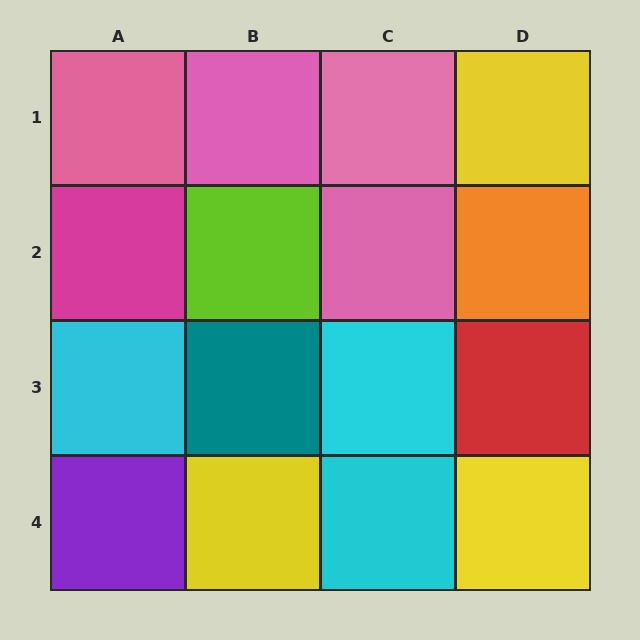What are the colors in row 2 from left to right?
Magenta, lime, pink, orange.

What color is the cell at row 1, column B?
Pink.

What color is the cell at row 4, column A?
Purple.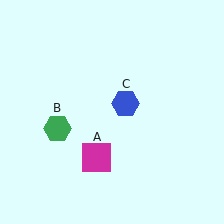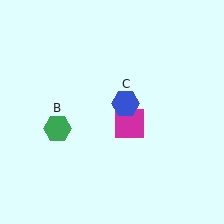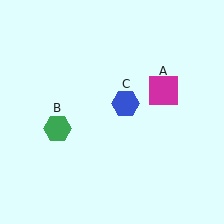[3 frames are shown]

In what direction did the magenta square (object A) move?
The magenta square (object A) moved up and to the right.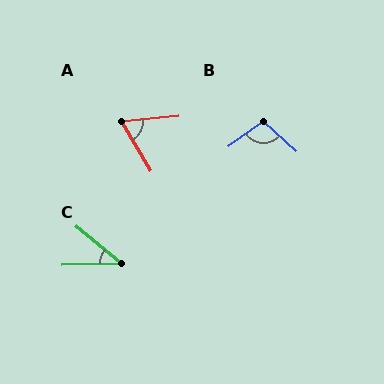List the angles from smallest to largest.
C (41°), A (65°), B (102°).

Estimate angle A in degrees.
Approximately 65 degrees.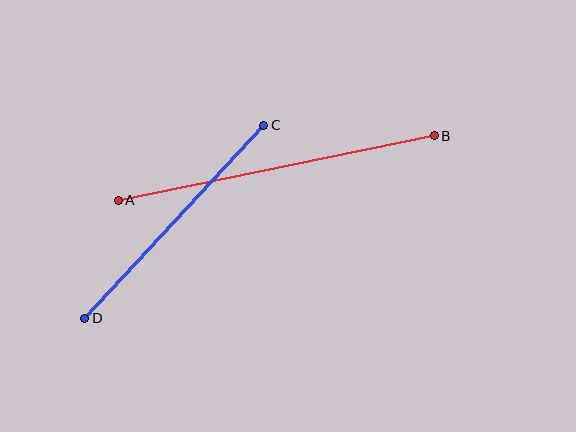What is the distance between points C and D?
The distance is approximately 264 pixels.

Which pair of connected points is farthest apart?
Points A and B are farthest apart.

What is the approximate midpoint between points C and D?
The midpoint is at approximately (174, 222) pixels.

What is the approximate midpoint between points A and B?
The midpoint is at approximately (276, 168) pixels.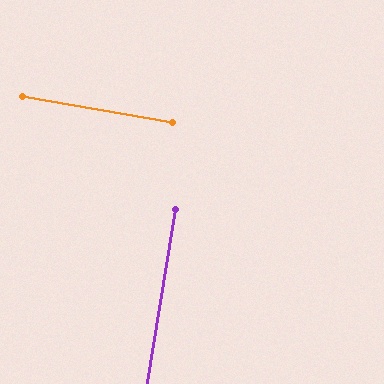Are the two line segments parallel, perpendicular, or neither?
Perpendicular — they meet at approximately 90°.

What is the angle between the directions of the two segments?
Approximately 90 degrees.